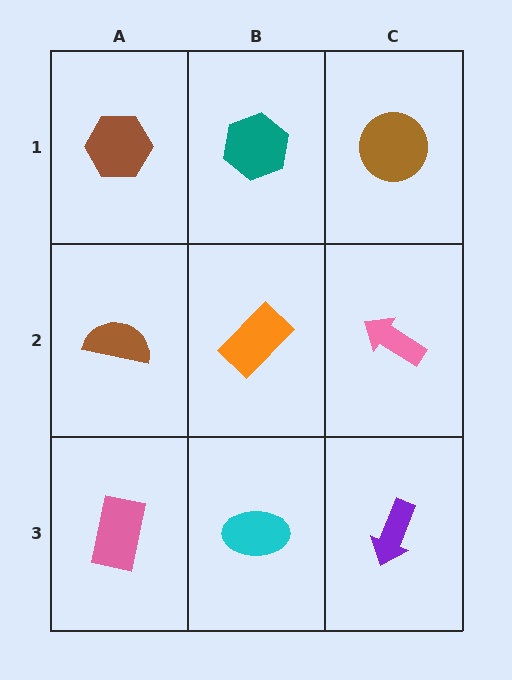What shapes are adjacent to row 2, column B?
A teal hexagon (row 1, column B), a cyan ellipse (row 3, column B), a brown semicircle (row 2, column A), a pink arrow (row 2, column C).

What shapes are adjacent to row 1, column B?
An orange rectangle (row 2, column B), a brown hexagon (row 1, column A), a brown circle (row 1, column C).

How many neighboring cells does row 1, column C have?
2.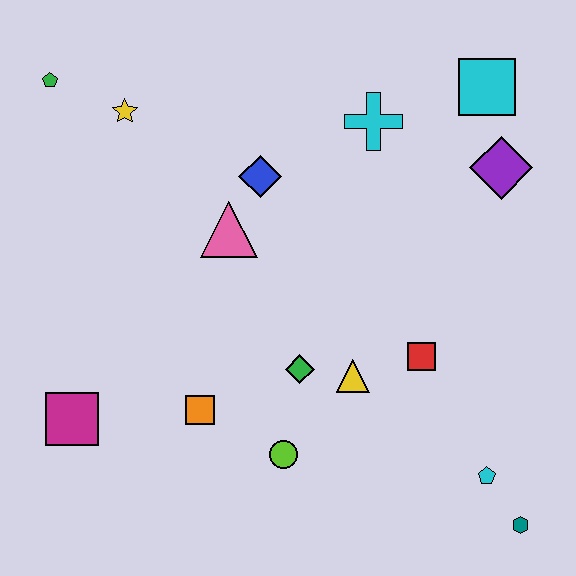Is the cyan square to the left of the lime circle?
No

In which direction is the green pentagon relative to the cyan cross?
The green pentagon is to the left of the cyan cross.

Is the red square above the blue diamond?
No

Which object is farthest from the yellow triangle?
The green pentagon is farthest from the yellow triangle.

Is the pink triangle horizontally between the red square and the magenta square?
Yes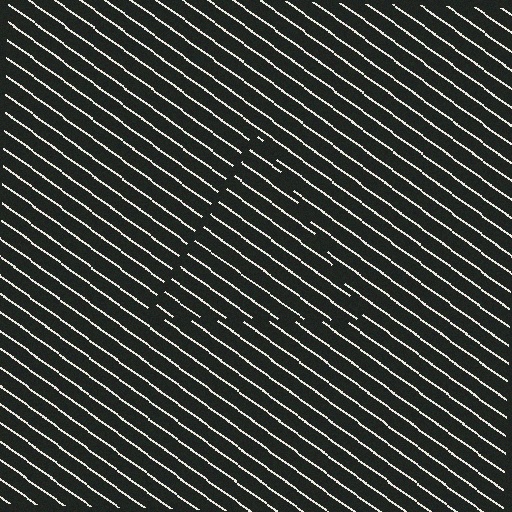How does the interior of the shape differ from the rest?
The interior of the shape contains the same grating, shifted by half a period — the contour is defined by the phase discontinuity where line-ends from the inner and outer gratings abut.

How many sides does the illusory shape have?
3 sides — the line-ends trace a triangle.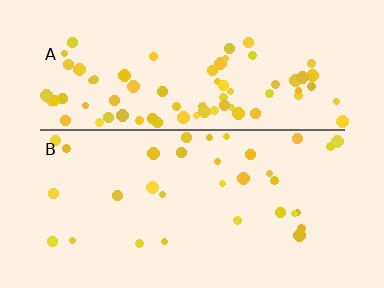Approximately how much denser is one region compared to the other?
Approximately 2.4× — region A over region B.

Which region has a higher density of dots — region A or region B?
A (the top).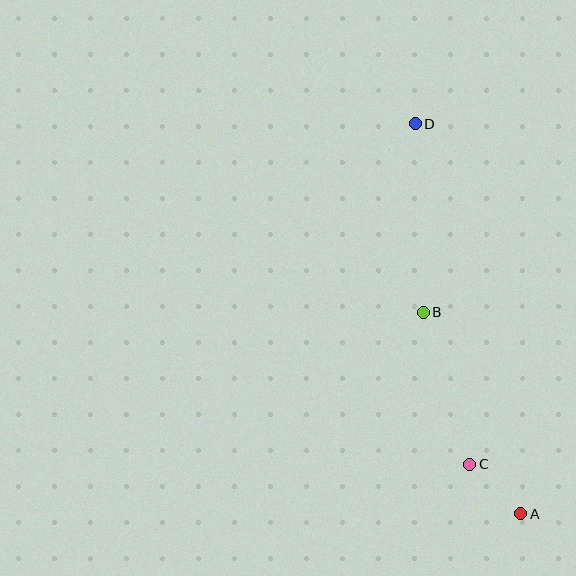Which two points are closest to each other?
Points A and C are closest to each other.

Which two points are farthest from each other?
Points A and D are farthest from each other.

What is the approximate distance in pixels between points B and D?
The distance between B and D is approximately 188 pixels.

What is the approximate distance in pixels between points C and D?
The distance between C and D is approximately 345 pixels.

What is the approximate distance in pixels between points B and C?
The distance between B and C is approximately 159 pixels.